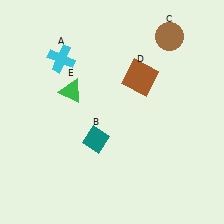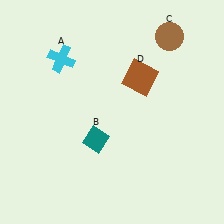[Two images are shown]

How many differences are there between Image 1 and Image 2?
There is 1 difference between the two images.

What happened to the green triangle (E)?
The green triangle (E) was removed in Image 2. It was in the top-left area of Image 1.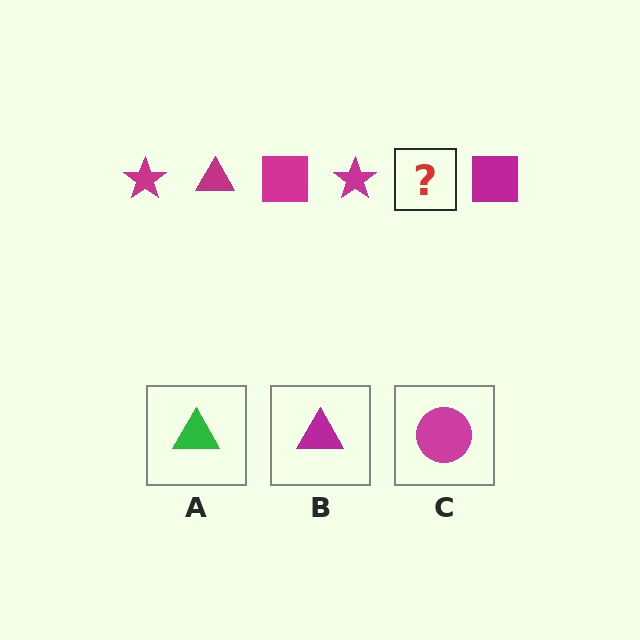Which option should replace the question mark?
Option B.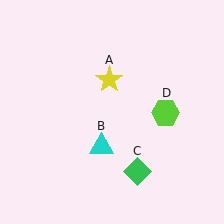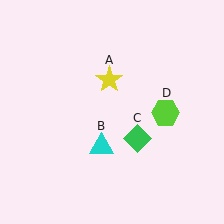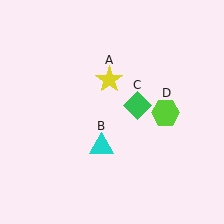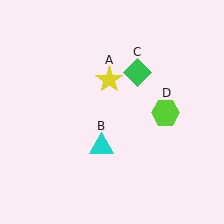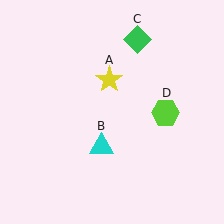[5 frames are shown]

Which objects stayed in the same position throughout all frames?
Yellow star (object A) and cyan triangle (object B) and lime hexagon (object D) remained stationary.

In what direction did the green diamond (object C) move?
The green diamond (object C) moved up.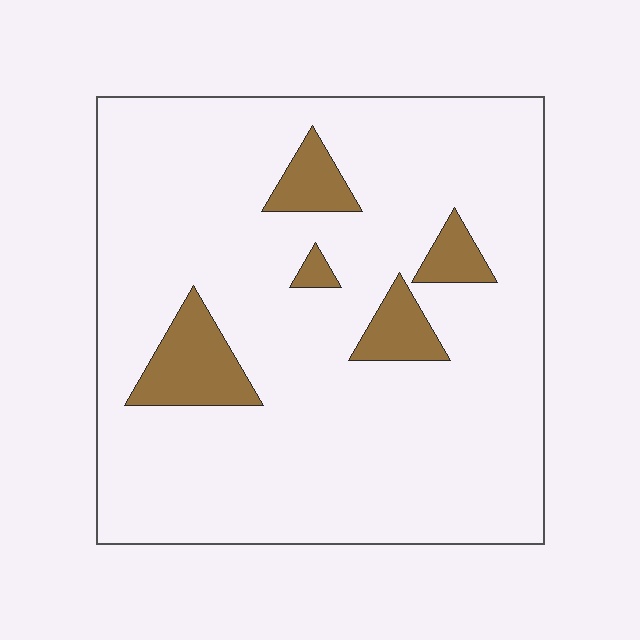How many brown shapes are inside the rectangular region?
5.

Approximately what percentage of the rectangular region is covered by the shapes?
Approximately 10%.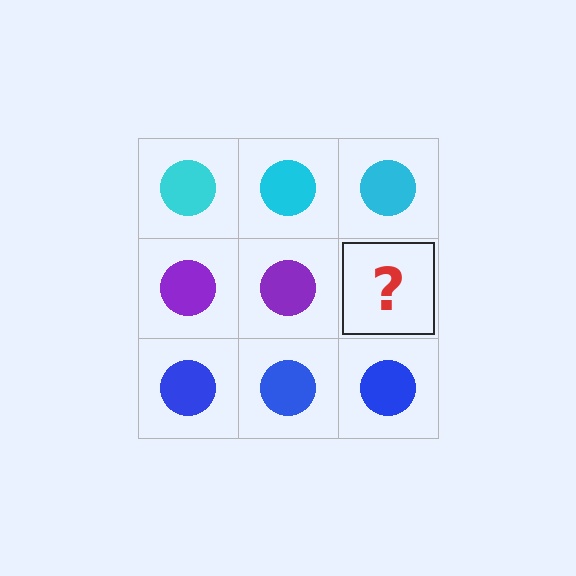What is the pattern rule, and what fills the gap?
The rule is that each row has a consistent color. The gap should be filled with a purple circle.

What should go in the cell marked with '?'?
The missing cell should contain a purple circle.